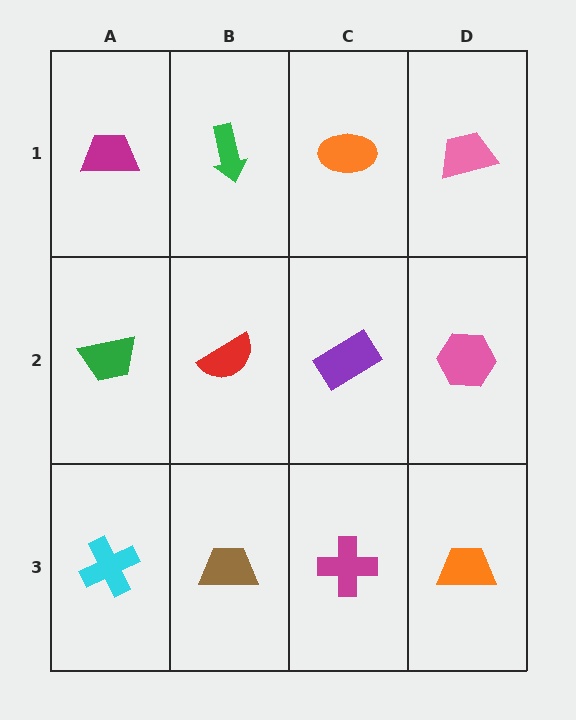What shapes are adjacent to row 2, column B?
A green arrow (row 1, column B), a brown trapezoid (row 3, column B), a green trapezoid (row 2, column A), a purple rectangle (row 2, column C).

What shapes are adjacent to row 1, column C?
A purple rectangle (row 2, column C), a green arrow (row 1, column B), a pink trapezoid (row 1, column D).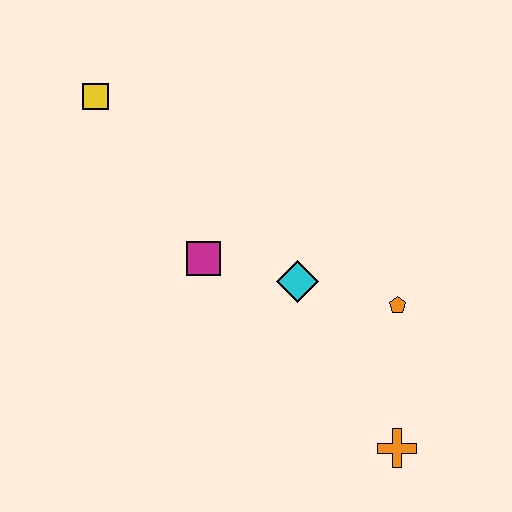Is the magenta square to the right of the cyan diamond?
No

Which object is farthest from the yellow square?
The orange cross is farthest from the yellow square.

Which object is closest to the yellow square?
The magenta square is closest to the yellow square.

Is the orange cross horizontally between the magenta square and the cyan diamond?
No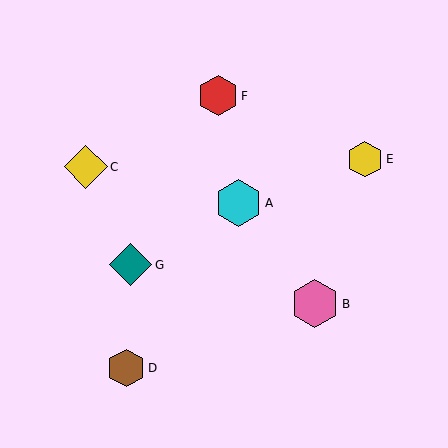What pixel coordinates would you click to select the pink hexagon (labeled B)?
Click at (315, 304) to select the pink hexagon B.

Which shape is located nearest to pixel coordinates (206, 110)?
The red hexagon (labeled F) at (218, 96) is nearest to that location.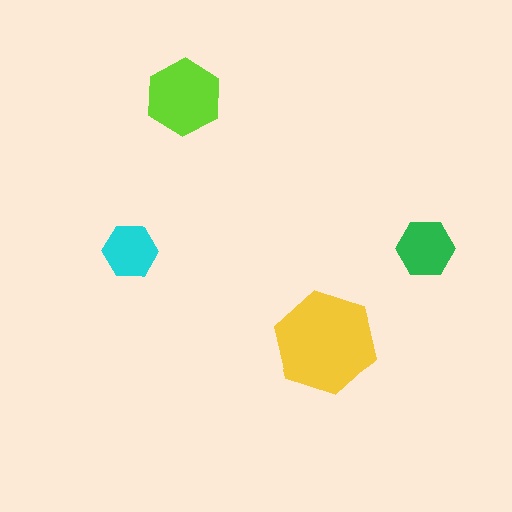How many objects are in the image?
There are 4 objects in the image.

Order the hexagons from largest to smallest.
the yellow one, the lime one, the green one, the cyan one.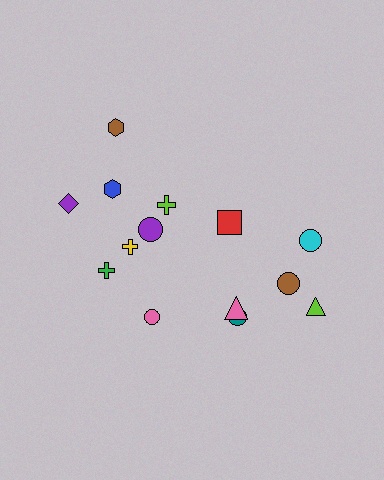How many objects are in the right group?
There are 6 objects.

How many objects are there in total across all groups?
There are 14 objects.